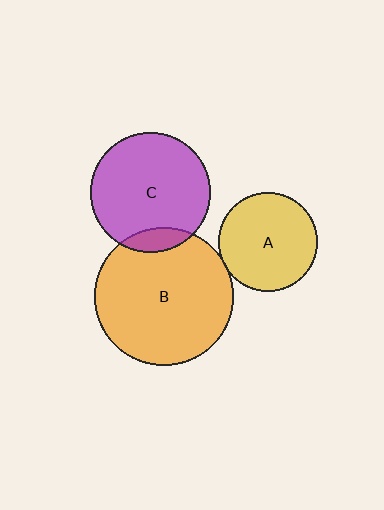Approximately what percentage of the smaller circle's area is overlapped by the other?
Approximately 10%.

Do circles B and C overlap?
Yes.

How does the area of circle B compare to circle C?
Approximately 1.3 times.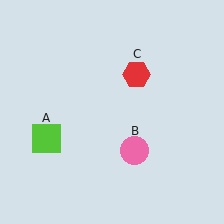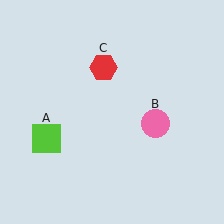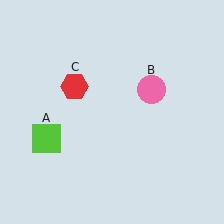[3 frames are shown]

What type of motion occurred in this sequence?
The pink circle (object B), red hexagon (object C) rotated counterclockwise around the center of the scene.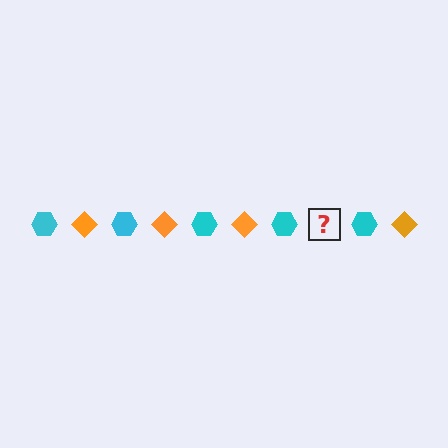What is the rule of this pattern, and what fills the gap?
The rule is that the pattern alternates between cyan hexagon and orange diamond. The gap should be filled with an orange diamond.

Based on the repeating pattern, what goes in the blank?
The blank should be an orange diamond.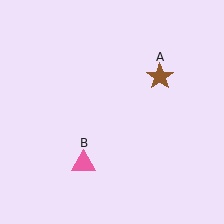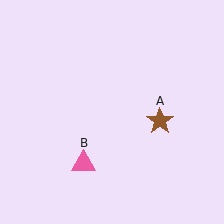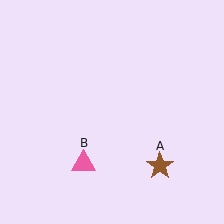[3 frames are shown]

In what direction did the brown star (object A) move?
The brown star (object A) moved down.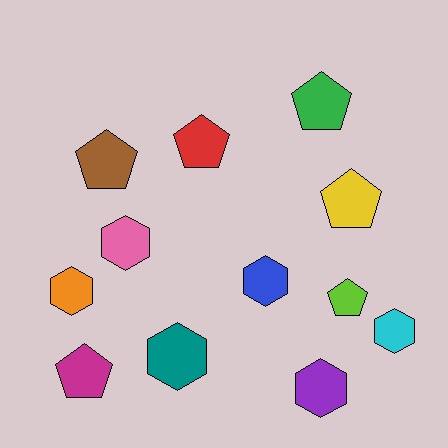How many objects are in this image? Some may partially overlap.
There are 12 objects.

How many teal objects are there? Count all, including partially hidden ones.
There is 1 teal object.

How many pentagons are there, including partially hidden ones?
There are 6 pentagons.